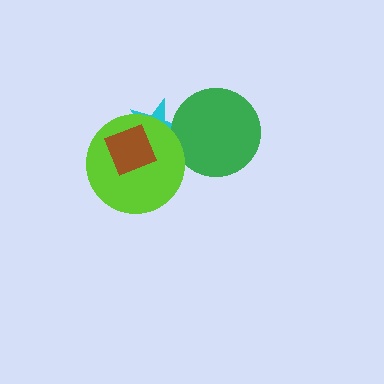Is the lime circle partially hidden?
Yes, it is partially covered by another shape.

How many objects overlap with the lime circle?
2 objects overlap with the lime circle.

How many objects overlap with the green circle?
1 object overlaps with the green circle.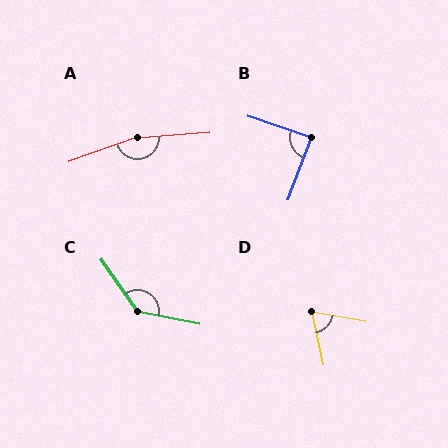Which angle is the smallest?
D, at approximately 68 degrees.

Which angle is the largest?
A, at approximately 164 degrees.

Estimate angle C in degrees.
Approximately 136 degrees.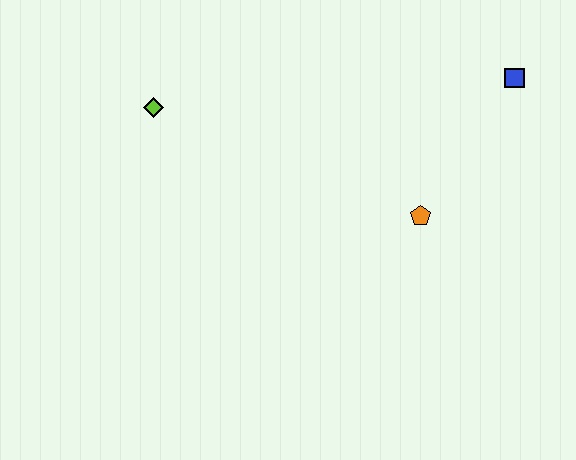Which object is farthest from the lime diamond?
The blue square is farthest from the lime diamond.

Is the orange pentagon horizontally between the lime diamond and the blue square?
Yes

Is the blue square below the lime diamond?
No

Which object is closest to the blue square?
The orange pentagon is closest to the blue square.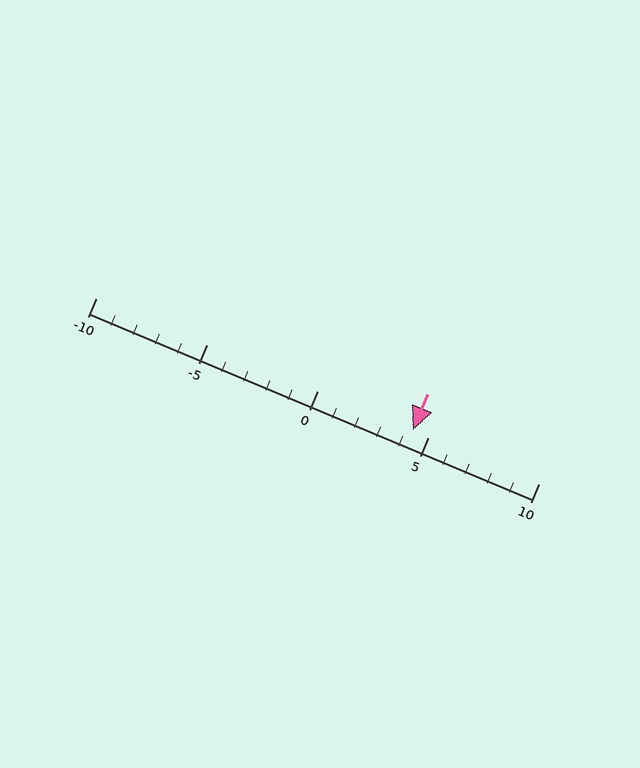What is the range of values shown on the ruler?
The ruler shows values from -10 to 10.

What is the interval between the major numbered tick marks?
The major tick marks are spaced 5 units apart.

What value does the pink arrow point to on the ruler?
The pink arrow points to approximately 4.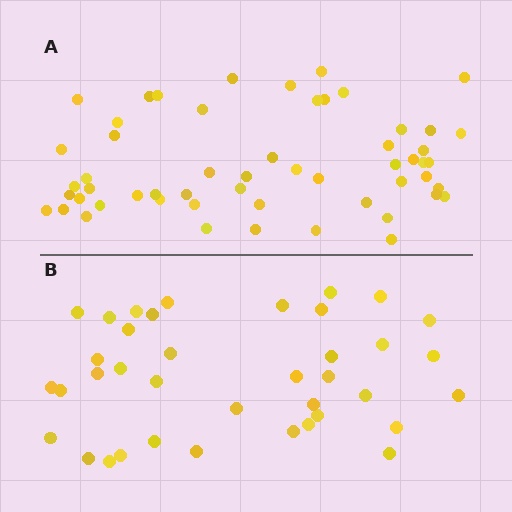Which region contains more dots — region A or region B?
Region A (the top region) has more dots.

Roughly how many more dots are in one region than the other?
Region A has approximately 15 more dots than region B.